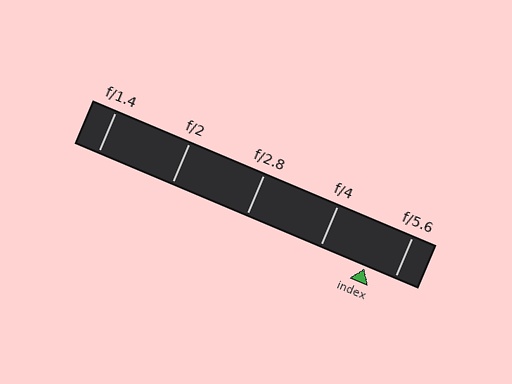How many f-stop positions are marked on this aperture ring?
There are 5 f-stop positions marked.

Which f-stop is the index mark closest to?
The index mark is closest to f/5.6.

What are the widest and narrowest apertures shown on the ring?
The widest aperture shown is f/1.4 and the narrowest is f/5.6.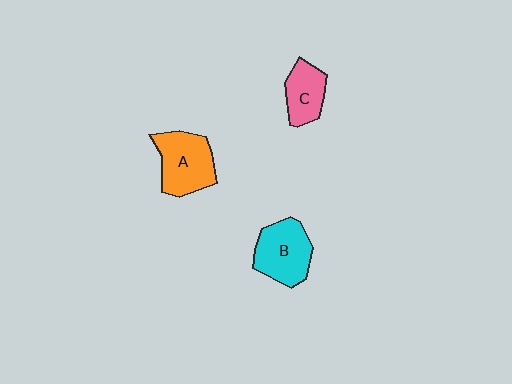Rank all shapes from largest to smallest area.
From largest to smallest: A (orange), B (cyan), C (pink).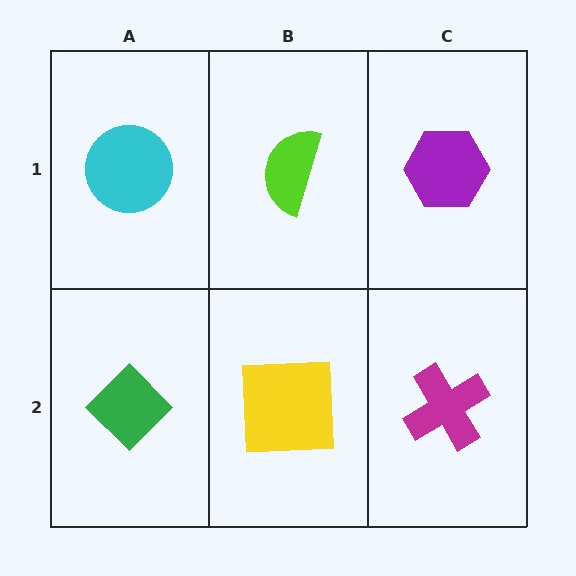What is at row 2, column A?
A green diamond.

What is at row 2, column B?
A yellow square.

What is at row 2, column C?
A magenta cross.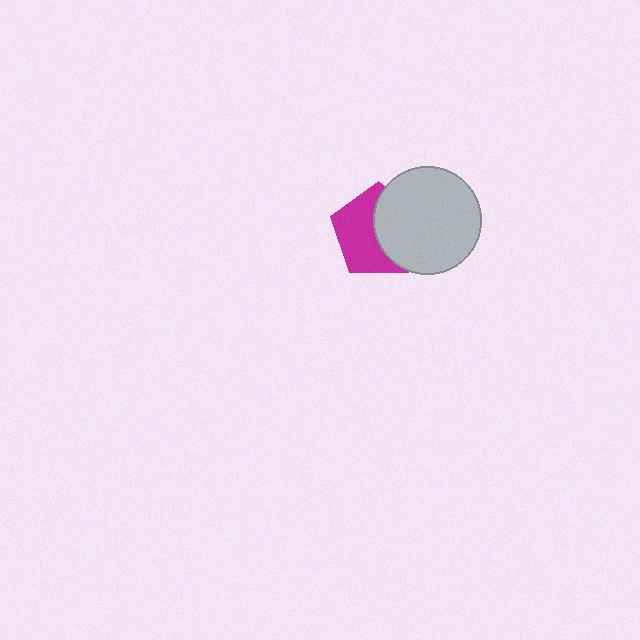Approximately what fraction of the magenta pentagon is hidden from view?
Roughly 46% of the magenta pentagon is hidden behind the light gray circle.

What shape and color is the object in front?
The object in front is a light gray circle.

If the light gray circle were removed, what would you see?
You would see the complete magenta pentagon.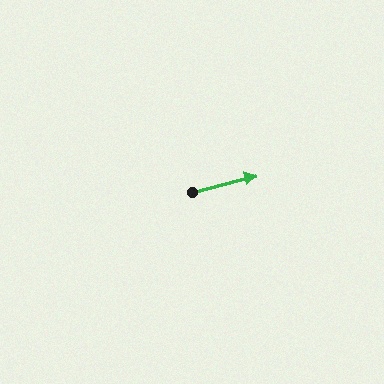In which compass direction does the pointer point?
East.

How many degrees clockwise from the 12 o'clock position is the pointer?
Approximately 75 degrees.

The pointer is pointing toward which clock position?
Roughly 3 o'clock.